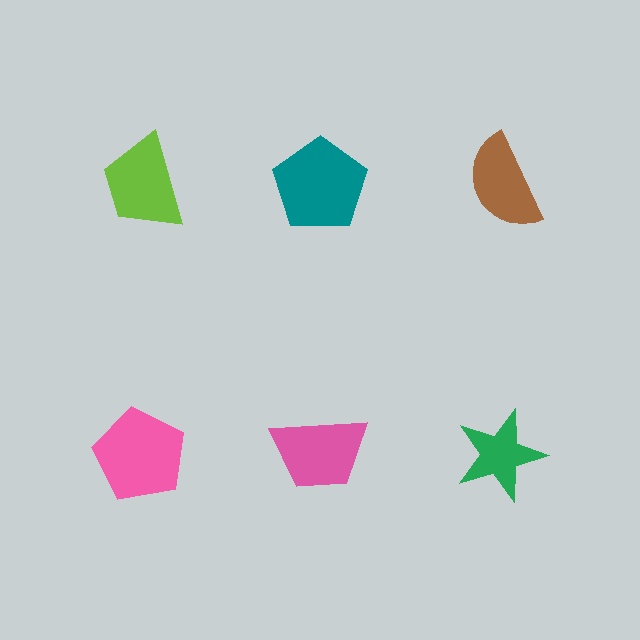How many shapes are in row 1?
3 shapes.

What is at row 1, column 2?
A teal pentagon.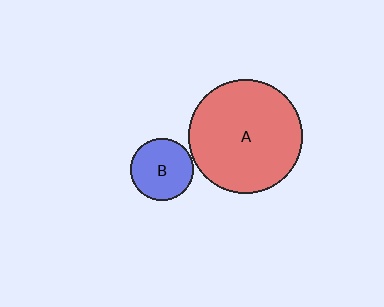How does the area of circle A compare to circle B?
Approximately 3.3 times.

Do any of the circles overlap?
No, none of the circles overlap.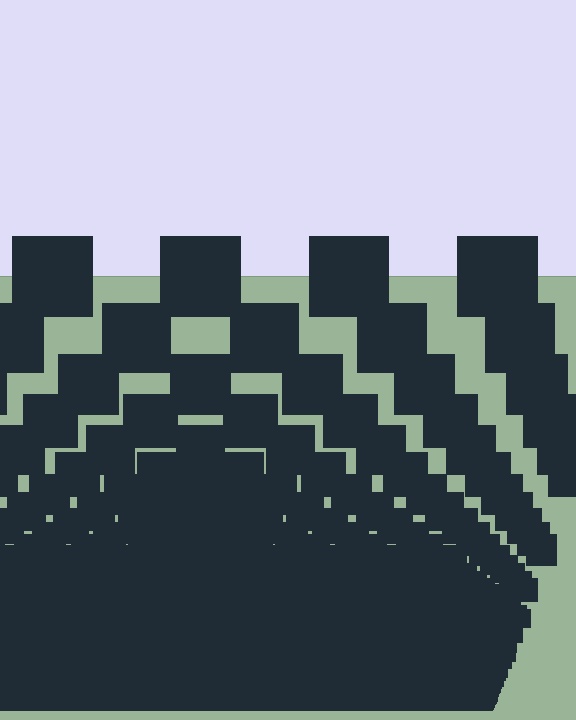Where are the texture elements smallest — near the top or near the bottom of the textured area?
Near the bottom.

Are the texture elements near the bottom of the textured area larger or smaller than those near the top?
Smaller. The gradient is inverted — elements near the bottom are smaller and denser.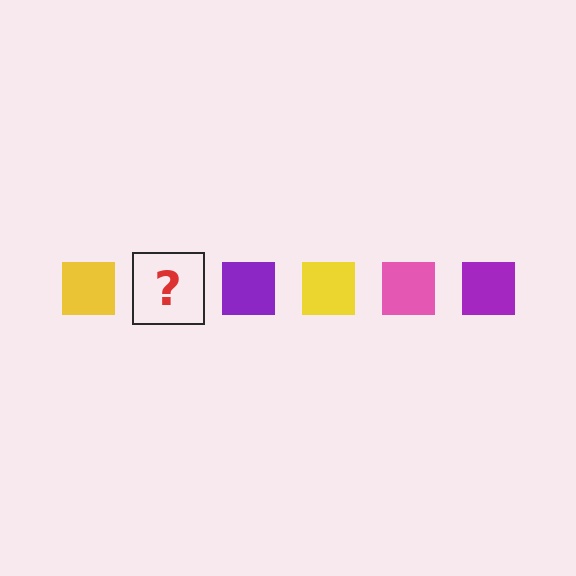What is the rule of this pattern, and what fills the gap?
The rule is that the pattern cycles through yellow, pink, purple squares. The gap should be filled with a pink square.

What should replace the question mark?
The question mark should be replaced with a pink square.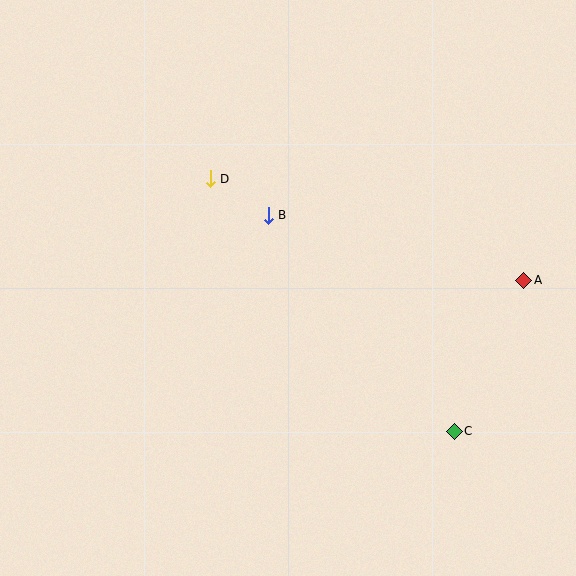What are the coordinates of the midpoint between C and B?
The midpoint between C and B is at (361, 323).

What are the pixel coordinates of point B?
Point B is at (268, 215).